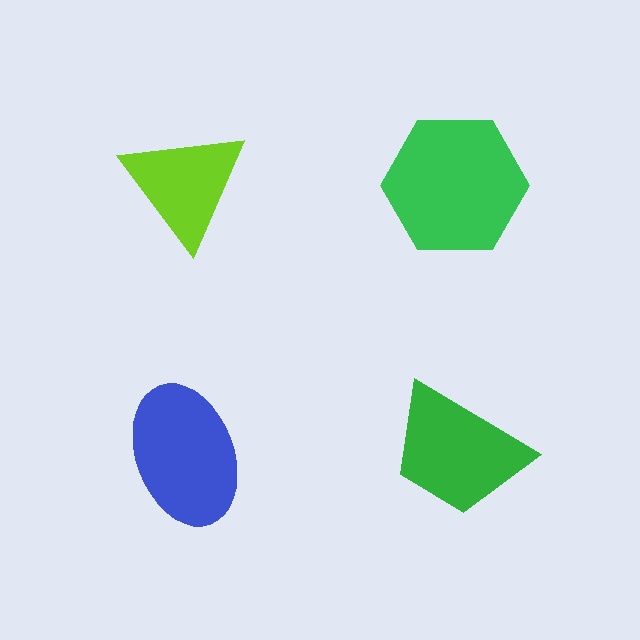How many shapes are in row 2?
2 shapes.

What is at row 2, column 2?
A green trapezoid.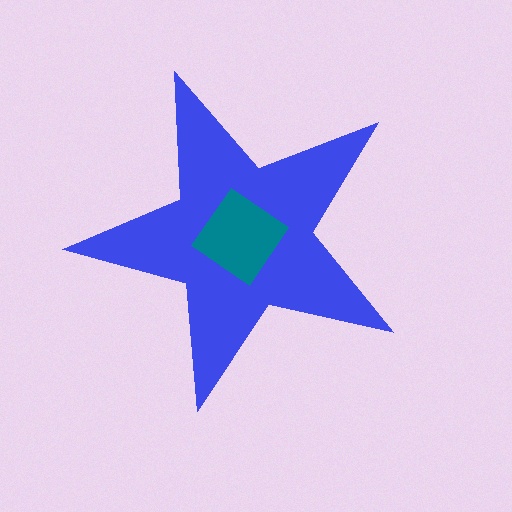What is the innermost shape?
The teal diamond.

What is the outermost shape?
The blue star.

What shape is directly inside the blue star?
The teal diamond.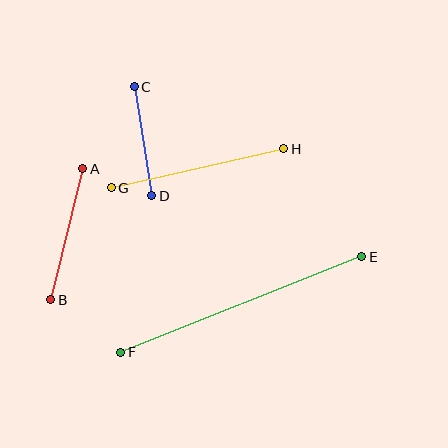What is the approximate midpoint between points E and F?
The midpoint is at approximately (241, 305) pixels.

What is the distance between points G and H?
The distance is approximately 177 pixels.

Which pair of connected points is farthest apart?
Points E and F are farthest apart.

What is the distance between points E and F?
The distance is approximately 259 pixels.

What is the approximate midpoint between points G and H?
The midpoint is at approximately (197, 168) pixels.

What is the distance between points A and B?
The distance is approximately 135 pixels.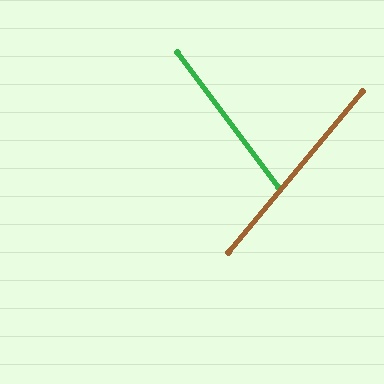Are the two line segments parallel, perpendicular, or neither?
Neither parallel nor perpendicular — they differ by about 76°.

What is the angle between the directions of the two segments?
Approximately 76 degrees.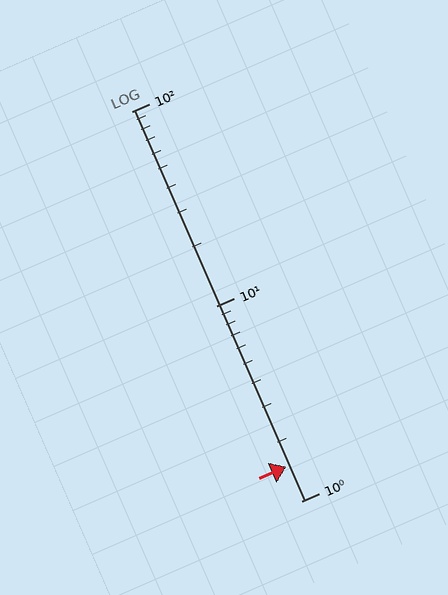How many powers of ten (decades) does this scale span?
The scale spans 2 decades, from 1 to 100.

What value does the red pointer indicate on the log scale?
The pointer indicates approximately 1.5.